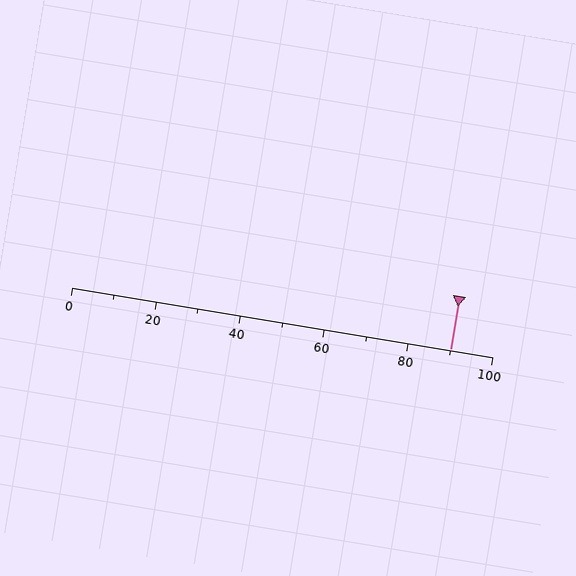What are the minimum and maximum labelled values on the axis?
The axis runs from 0 to 100.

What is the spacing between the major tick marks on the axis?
The major ticks are spaced 20 apart.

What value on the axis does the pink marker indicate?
The marker indicates approximately 90.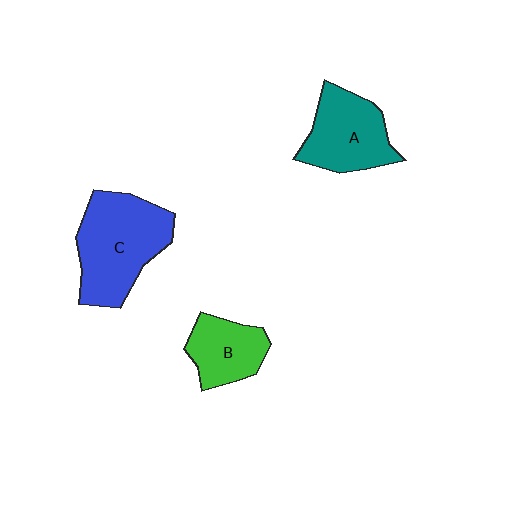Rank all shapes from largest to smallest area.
From largest to smallest: C (blue), A (teal), B (green).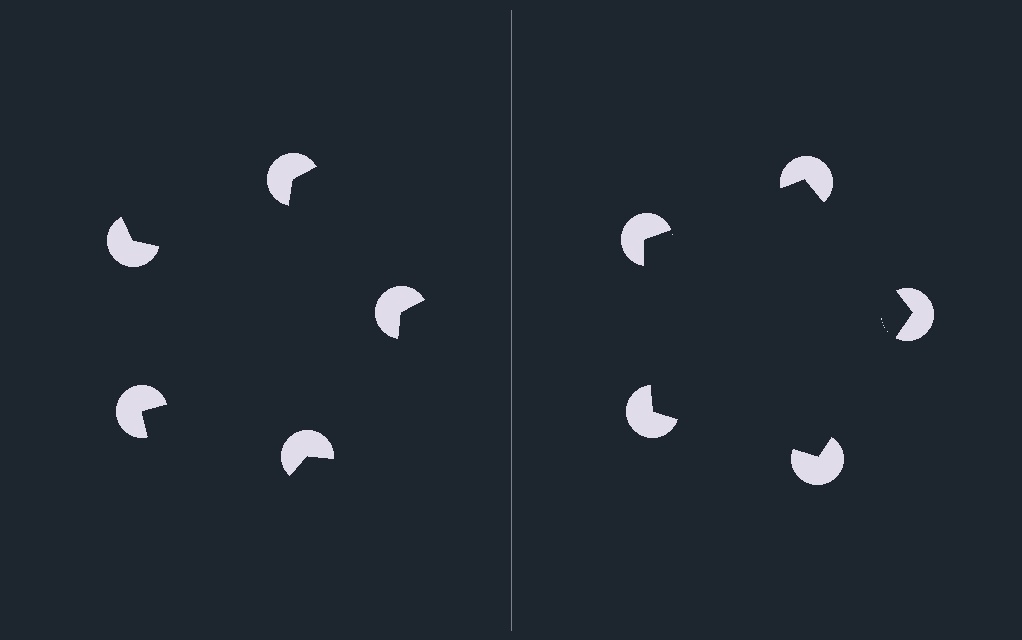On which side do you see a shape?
An illusory pentagon appears on the right side. On the left side the wedge cuts are rotated, so no coherent shape forms.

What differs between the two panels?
The pac-man discs are positioned identically on both sides; only the wedge orientations differ. On the right they align to a pentagon; on the left they are misaligned.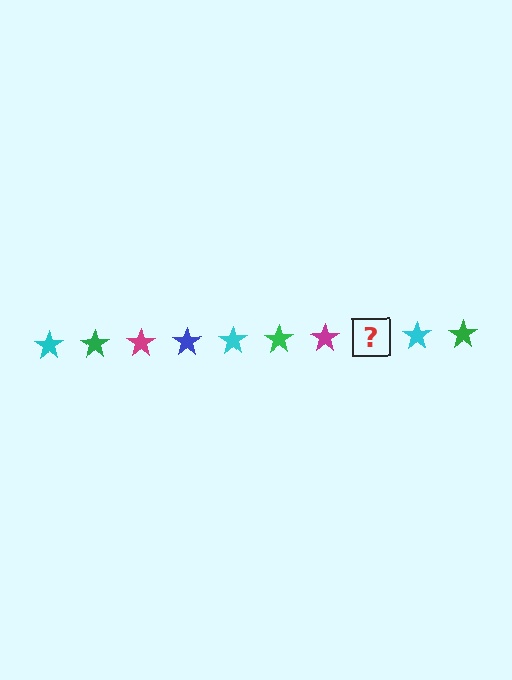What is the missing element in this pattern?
The missing element is a blue star.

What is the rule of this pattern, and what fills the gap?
The rule is that the pattern cycles through cyan, green, magenta, blue stars. The gap should be filled with a blue star.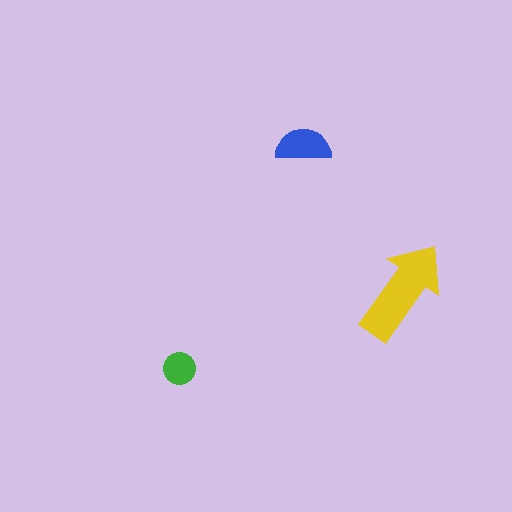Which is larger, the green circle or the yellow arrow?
The yellow arrow.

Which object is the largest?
The yellow arrow.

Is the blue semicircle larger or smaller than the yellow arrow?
Smaller.